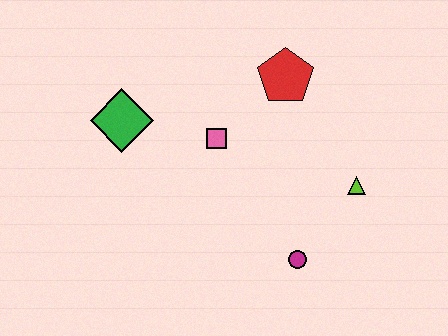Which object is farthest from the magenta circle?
The green diamond is farthest from the magenta circle.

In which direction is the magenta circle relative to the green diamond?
The magenta circle is to the right of the green diamond.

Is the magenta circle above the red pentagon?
No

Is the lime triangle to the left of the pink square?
No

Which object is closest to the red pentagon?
The pink square is closest to the red pentagon.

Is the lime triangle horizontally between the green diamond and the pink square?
No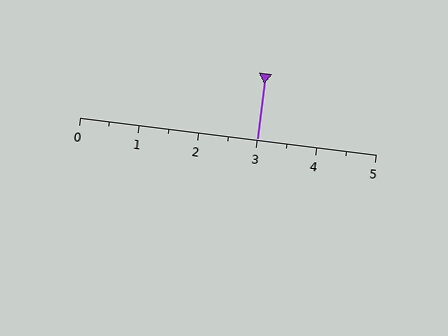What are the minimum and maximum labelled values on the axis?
The axis runs from 0 to 5.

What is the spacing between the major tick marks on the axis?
The major ticks are spaced 1 apart.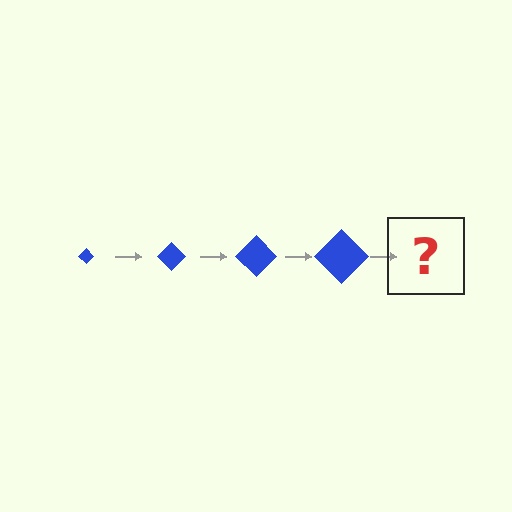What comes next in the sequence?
The next element should be a blue diamond, larger than the previous one.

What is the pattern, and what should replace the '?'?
The pattern is that the diamond gets progressively larger each step. The '?' should be a blue diamond, larger than the previous one.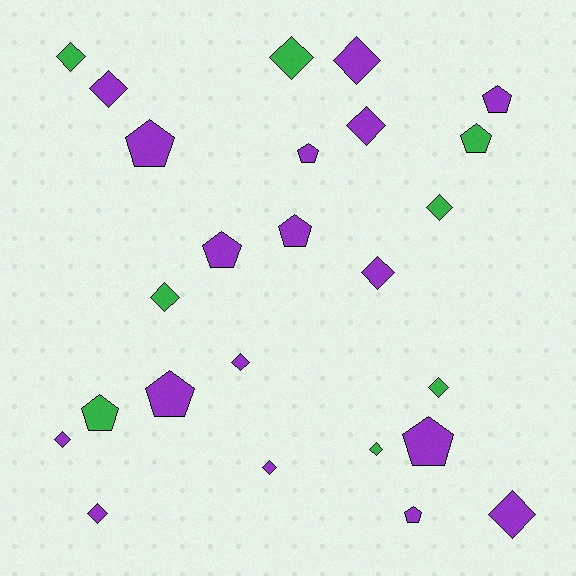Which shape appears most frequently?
Diamond, with 15 objects.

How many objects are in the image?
There are 25 objects.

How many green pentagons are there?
There are 2 green pentagons.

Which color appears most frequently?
Purple, with 17 objects.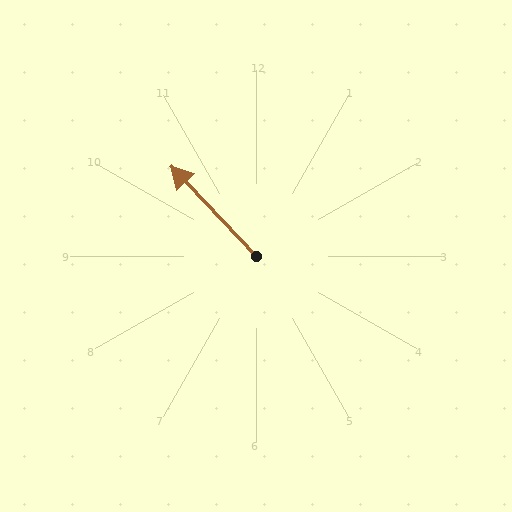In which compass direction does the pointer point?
Northwest.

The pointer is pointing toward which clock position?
Roughly 11 o'clock.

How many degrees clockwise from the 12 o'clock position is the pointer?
Approximately 317 degrees.